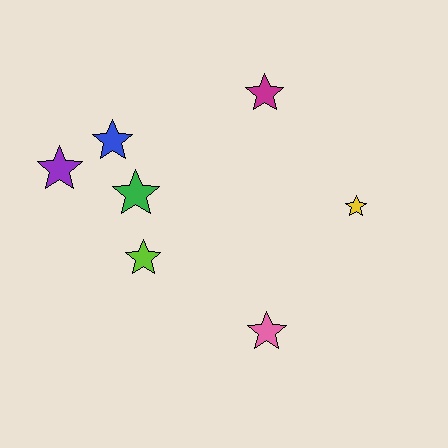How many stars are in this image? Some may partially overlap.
There are 7 stars.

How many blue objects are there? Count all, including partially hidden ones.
There is 1 blue object.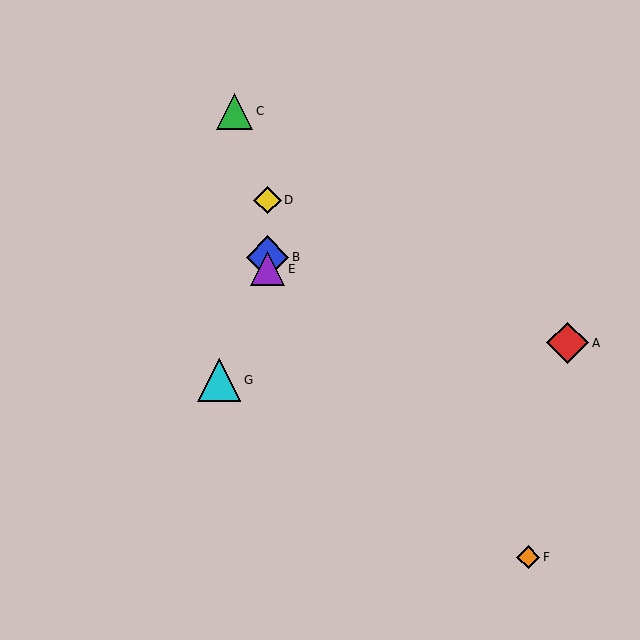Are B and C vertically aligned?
No, B is at x≈267 and C is at x≈235.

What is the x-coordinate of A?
Object A is at x≈568.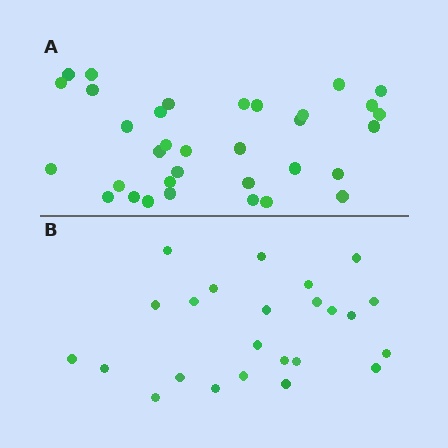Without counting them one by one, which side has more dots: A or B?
Region A (the top region) has more dots.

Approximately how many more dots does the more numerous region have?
Region A has roughly 10 or so more dots than region B.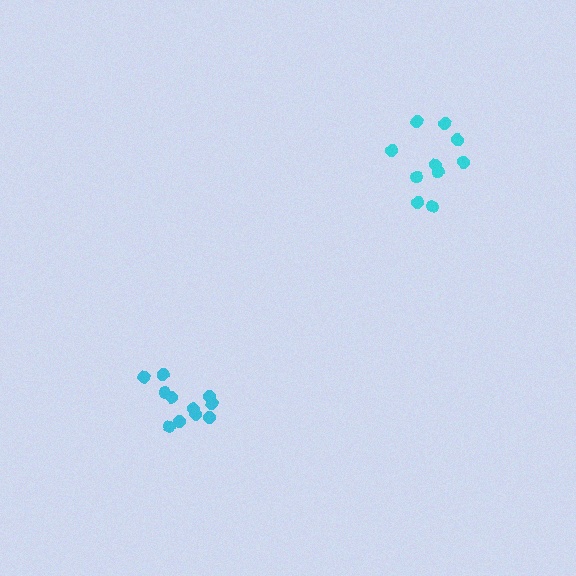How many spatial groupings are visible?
There are 2 spatial groupings.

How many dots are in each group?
Group 1: 10 dots, Group 2: 11 dots (21 total).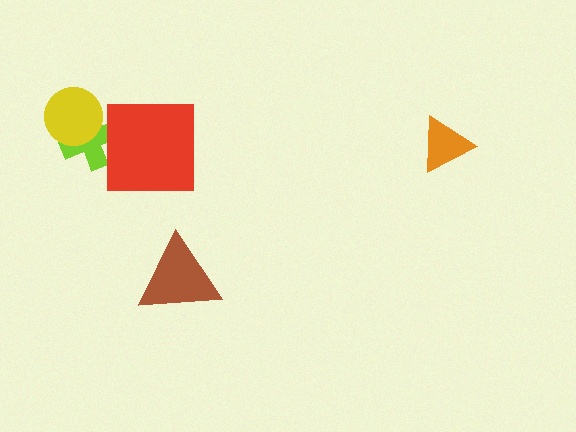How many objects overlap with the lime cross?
2 objects overlap with the lime cross.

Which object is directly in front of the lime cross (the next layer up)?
The red square is directly in front of the lime cross.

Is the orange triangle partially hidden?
No, no other shape covers it.